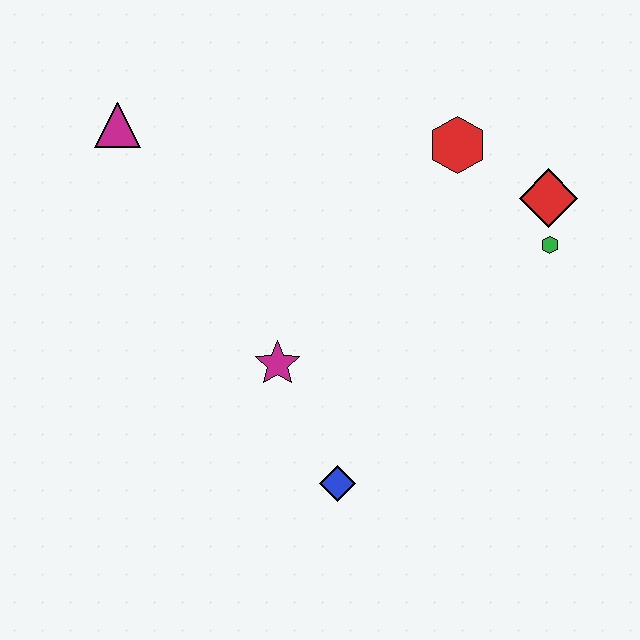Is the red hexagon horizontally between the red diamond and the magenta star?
Yes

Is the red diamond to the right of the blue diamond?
Yes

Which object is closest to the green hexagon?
The red diamond is closest to the green hexagon.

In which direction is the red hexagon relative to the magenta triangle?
The red hexagon is to the right of the magenta triangle.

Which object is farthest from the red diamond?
The magenta triangle is farthest from the red diamond.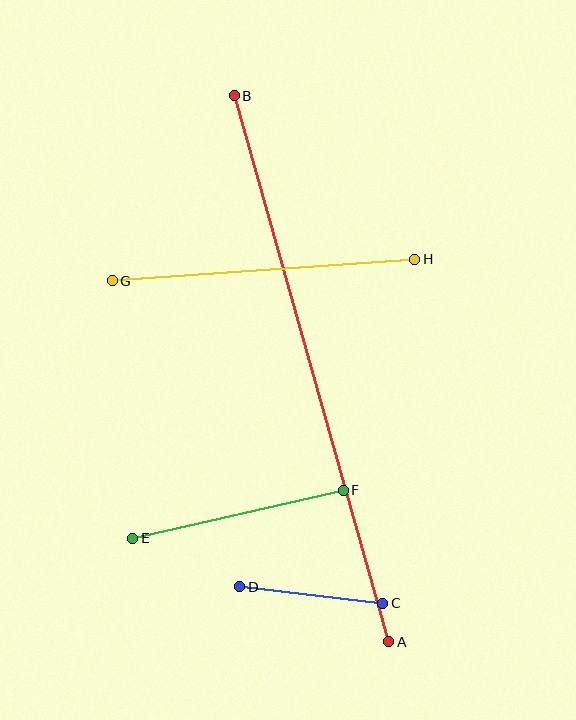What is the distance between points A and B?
The distance is approximately 567 pixels.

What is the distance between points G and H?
The distance is approximately 303 pixels.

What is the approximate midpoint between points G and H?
The midpoint is at approximately (263, 270) pixels.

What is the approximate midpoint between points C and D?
The midpoint is at approximately (311, 595) pixels.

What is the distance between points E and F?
The distance is approximately 216 pixels.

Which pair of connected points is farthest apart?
Points A and B are farthest apart.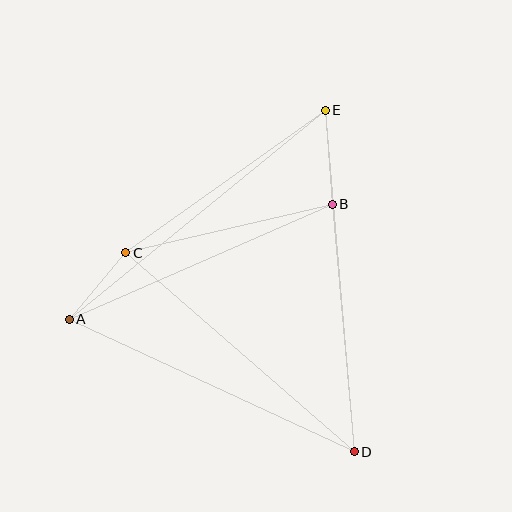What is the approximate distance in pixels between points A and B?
The distance between A and B is approximately 287 pixels.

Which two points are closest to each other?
Points A and C are closest to each other.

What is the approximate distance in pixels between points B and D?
The distance between B and D is approximately 248 pixels.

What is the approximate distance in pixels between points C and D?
The distance between C and D is approximately 303 pixels.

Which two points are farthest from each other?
Points D and E are farthest from each other.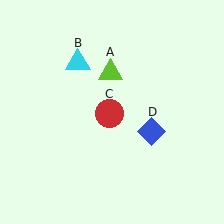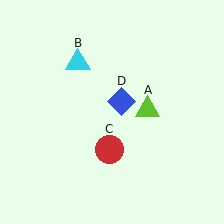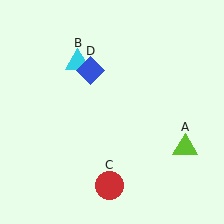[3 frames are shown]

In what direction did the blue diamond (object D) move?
The blue diamond (object D) moved up and to the left.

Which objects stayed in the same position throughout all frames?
Cyan triangle (object B) remained stationary.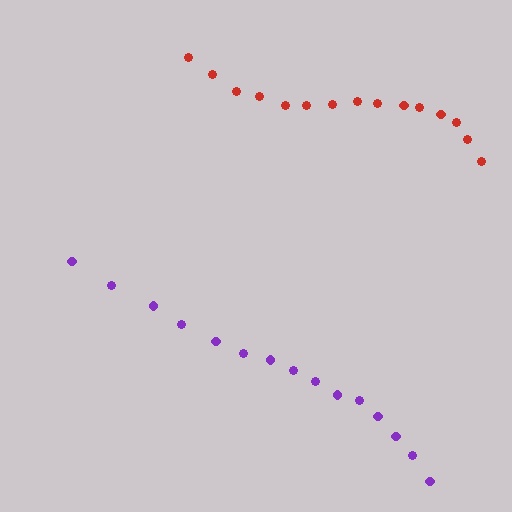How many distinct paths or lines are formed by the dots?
There are 2 distinct paths.